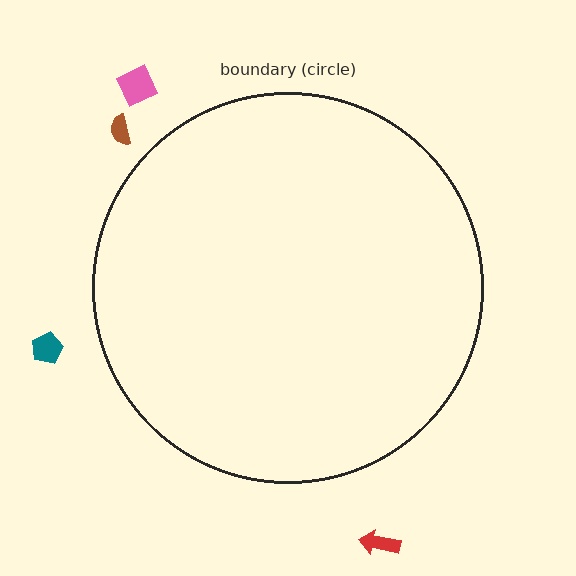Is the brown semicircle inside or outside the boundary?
Outside.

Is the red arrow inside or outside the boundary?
Outside.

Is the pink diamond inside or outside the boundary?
Outside.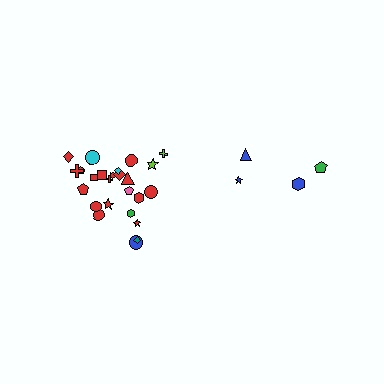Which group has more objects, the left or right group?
The left group.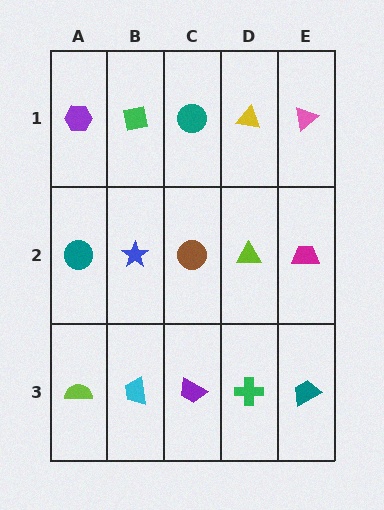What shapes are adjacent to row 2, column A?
A purple hexagon (row 1, column A), a lime semicircle (row 3, column A), a blue star (row 2, column B).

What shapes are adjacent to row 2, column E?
A pink triangle (row 1, column E), a teal trapezoid (row 3, column E), a lime triangle (row 2, column D).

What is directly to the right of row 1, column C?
A yellow triangle.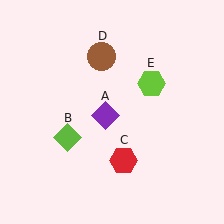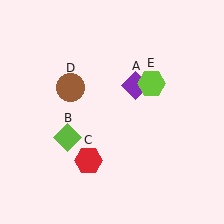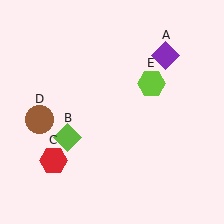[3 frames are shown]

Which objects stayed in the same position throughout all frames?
Lime diamond (object B) and lime hexagon (object E) remained stationary.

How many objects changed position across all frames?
3 objects changed position: purple diamond (object A), red hexagon (object C), brown circle (object D).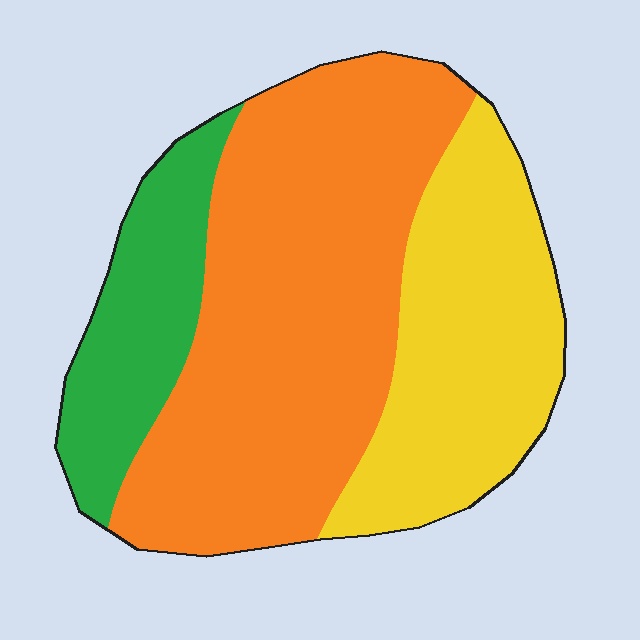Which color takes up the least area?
Green, at roughly 15%.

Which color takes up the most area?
Orange, at roughly 55%.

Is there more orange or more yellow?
Orange.